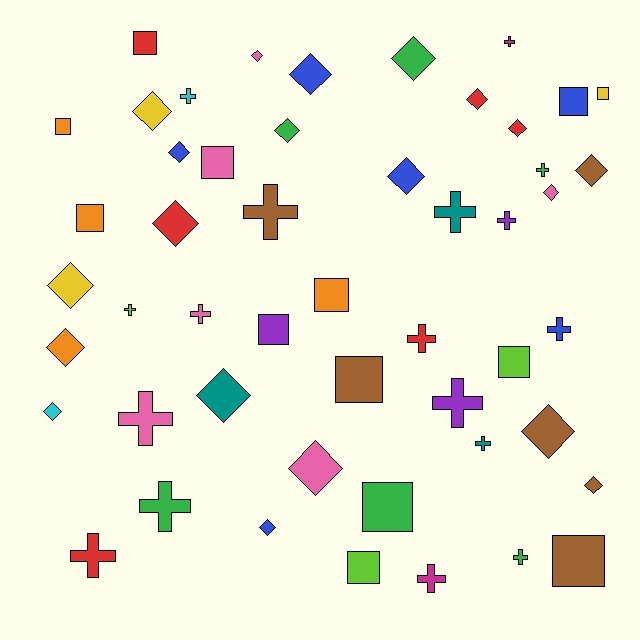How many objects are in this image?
There are 50 objects.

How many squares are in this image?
There are 13 squares.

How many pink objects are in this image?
There are 6 pink objects.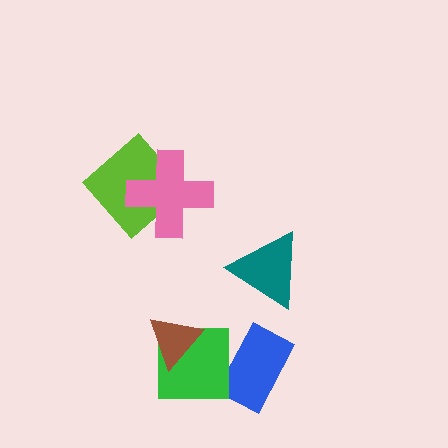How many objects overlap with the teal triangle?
0 objects overlap with the teal triangle.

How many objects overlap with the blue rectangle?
1 object overlaps with the blue rectangle.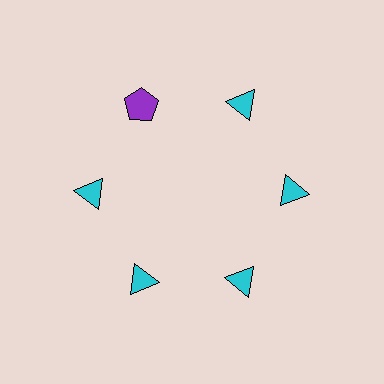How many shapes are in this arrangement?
There are 6 shapes arranged in a ring pattern.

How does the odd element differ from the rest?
It differs in both color (purple instead of cyan) and shape (pentagon instead of triangle).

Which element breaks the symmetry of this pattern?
The purple pentagon at roughly the 11 o'clock position breaks the symmetry. All other shapes are cyan triangles.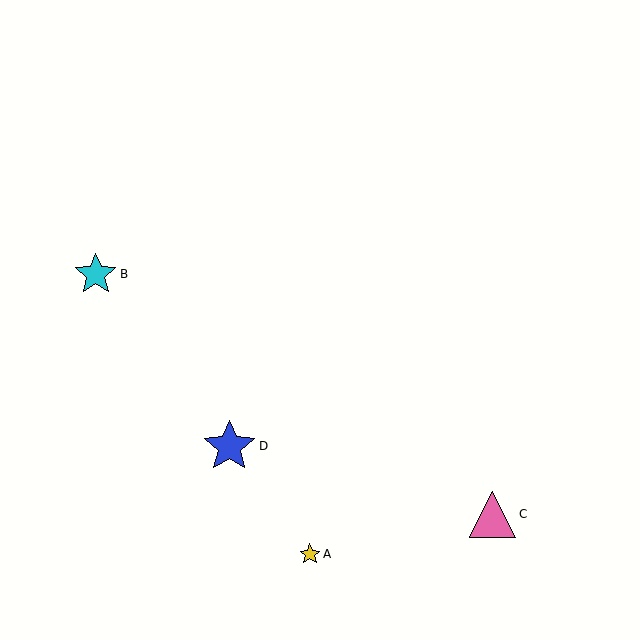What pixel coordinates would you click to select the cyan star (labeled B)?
Click at (96, 274) to select the cyan star B.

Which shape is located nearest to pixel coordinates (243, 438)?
The blue star (labeled D) at (229, 446) is nearest to that location.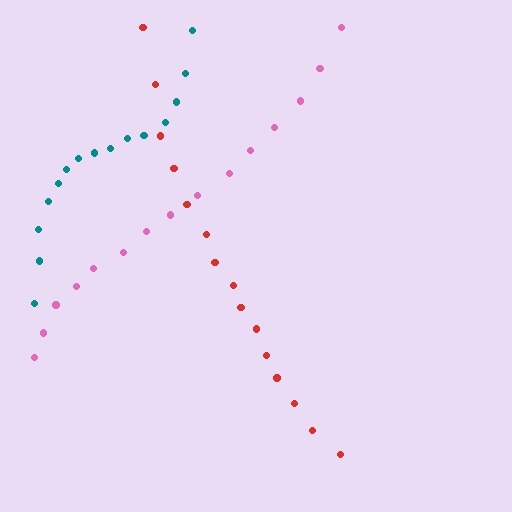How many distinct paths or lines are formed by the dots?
There are 3 distinct paths.